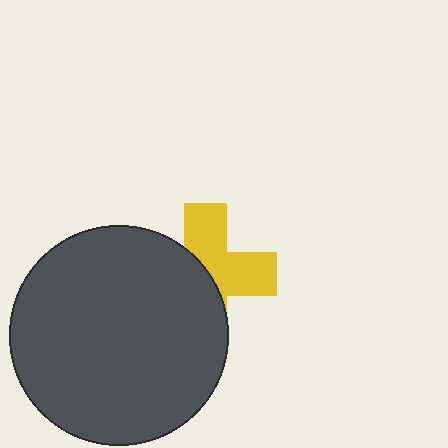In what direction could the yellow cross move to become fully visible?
The yellow cross could move right. That would shift it out from behind the dark gray circle entirely.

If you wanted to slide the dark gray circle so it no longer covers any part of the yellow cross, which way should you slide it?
Slide it left — that is the most direct way to separate the two shapes.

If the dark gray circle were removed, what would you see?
You would see the complete yellow cross.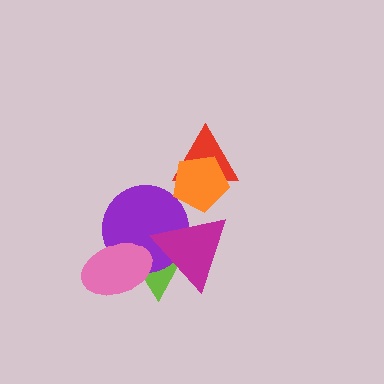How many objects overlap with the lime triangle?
3 objects overlap with the lime triangle.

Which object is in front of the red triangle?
The orange pentagon is in front of the red triangle.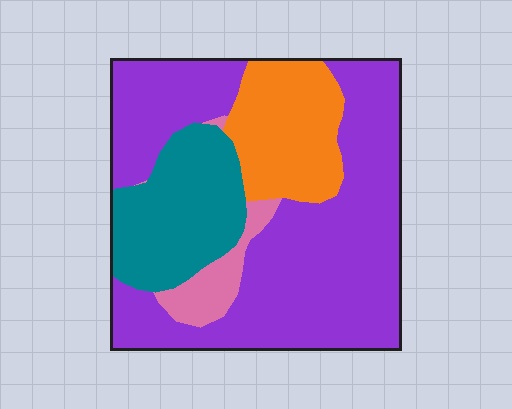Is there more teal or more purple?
Purple.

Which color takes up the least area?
Pink, at roughly 5%.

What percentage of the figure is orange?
Orange covers roughly 15% of the figure.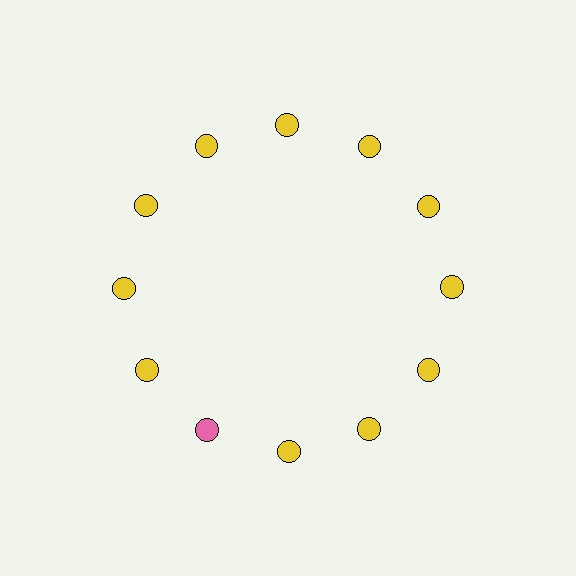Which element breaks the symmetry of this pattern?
The pink circle at roughly the 7 o'clock position breaks the symmetry. All other shapes are yellow circles.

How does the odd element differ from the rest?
It has a different color: pink instead of yellow.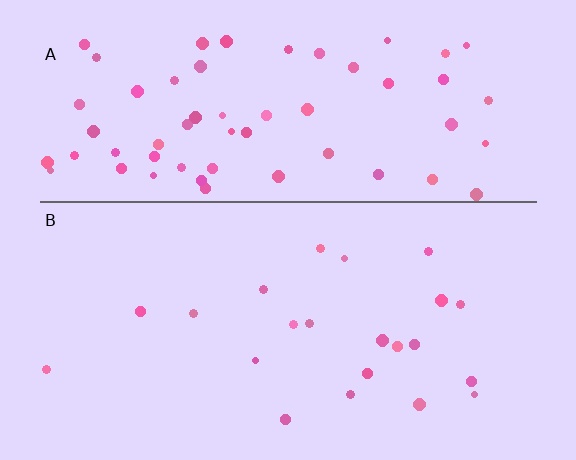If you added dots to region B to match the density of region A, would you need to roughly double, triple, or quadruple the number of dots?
Approximately triple.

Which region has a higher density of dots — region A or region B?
A (the top).